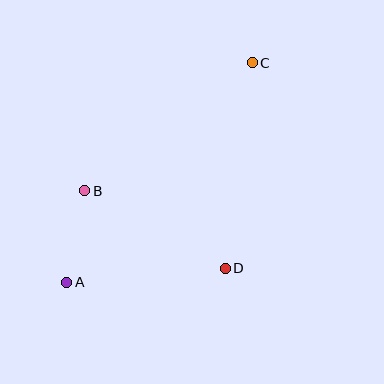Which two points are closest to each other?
Points A and B are closest to each other.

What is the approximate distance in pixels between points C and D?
The distance between C and D is approximately 207 pixels.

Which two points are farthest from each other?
Points A and C are farthest from each other.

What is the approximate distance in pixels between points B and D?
The distance between B and D is approximately 160 pixels.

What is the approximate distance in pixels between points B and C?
The distance between B and C is approximately 211 pixels.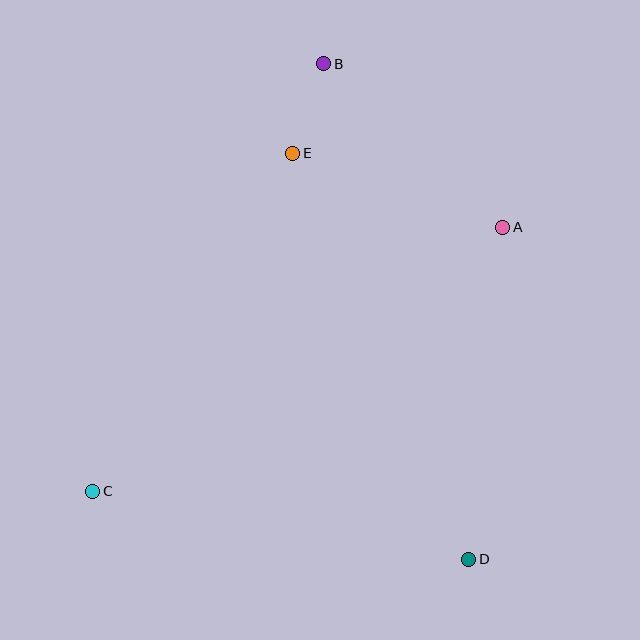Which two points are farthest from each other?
Points B and D are farthest from each other.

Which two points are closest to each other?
Points B and E are closest to each other.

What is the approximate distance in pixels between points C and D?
The distance between C and D is approximately 382 pixels.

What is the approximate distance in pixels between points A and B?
The distance between A and B is approximately 243 pixels.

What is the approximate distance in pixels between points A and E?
The distance between A and E is approximately 223 pixels.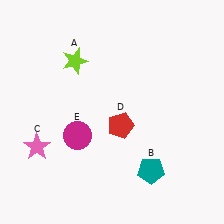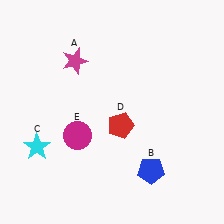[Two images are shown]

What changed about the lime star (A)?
In Image 1, A is lime. In Image 2, it changed to magenta.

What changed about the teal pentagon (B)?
In Image 1, B is teal. In Image 2, it changed to blue.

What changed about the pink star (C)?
In Image 1, C is pink. In Image 2, it changed to cyan.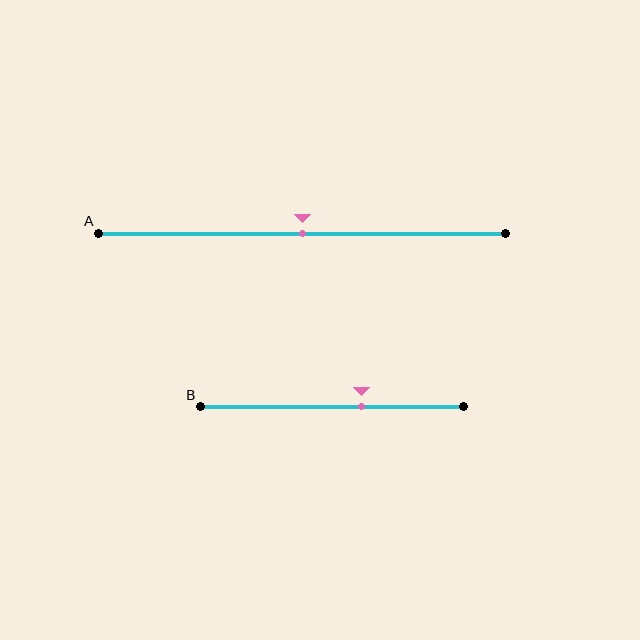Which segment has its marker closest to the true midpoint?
Segment A has its marker closest to the true midpoint.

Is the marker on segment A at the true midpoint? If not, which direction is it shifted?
Yes, the marker on segment A is at the true midpoint.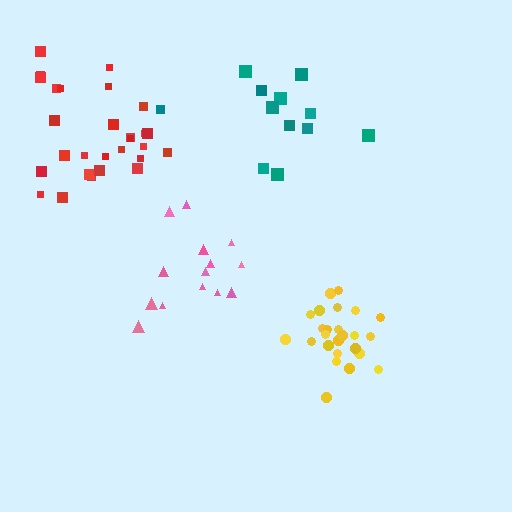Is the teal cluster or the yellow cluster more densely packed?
Yellow.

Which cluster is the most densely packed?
Yellow.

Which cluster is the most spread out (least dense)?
Teal.